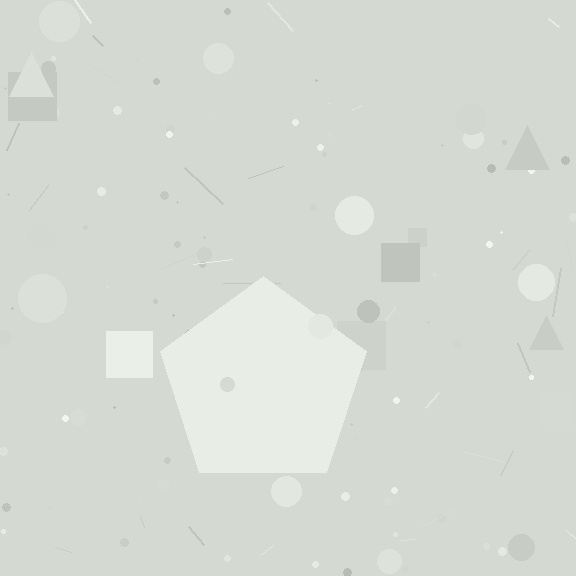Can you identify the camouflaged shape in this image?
The camouflaged shape is a pentagon.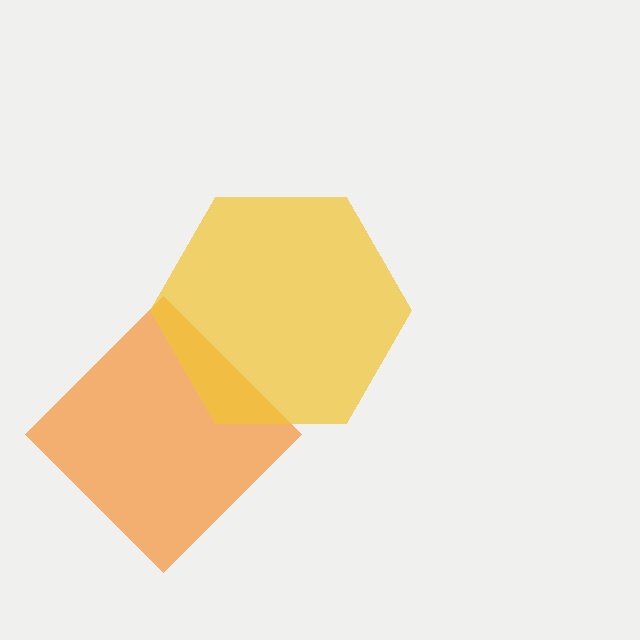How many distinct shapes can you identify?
There are 2 distinct shapes: an orange diamond, a yellow hexagon.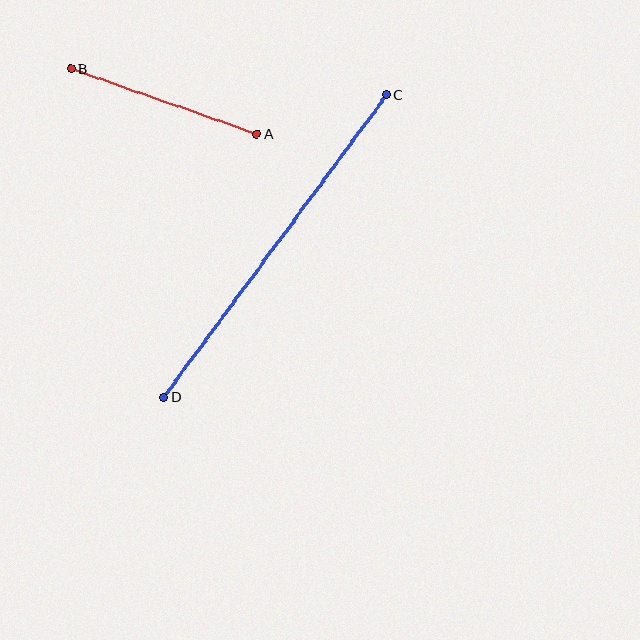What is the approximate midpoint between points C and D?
The midpoint is at approximately (275, 246) pixels.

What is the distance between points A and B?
The distance is approximately 198 pixels.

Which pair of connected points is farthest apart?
Points C and D are farthest apart.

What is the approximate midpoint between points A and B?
The midpoint is at approximately (164, 102) pixels.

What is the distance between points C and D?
The distance is approximately 376 pixels.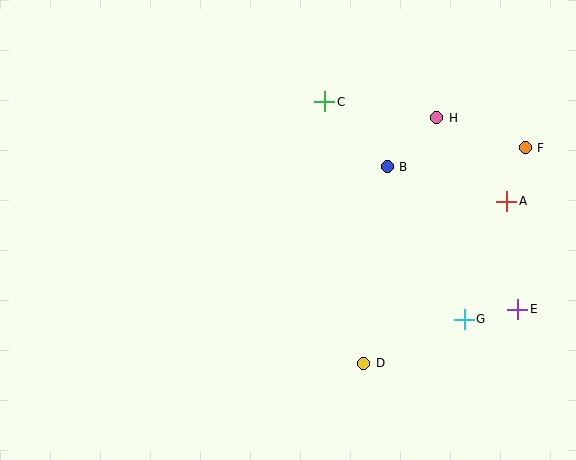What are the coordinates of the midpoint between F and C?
The midpoint between F and C is at (425, 125).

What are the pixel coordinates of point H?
Point H is at (437, 118).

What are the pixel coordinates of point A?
Point A is at (507, 201).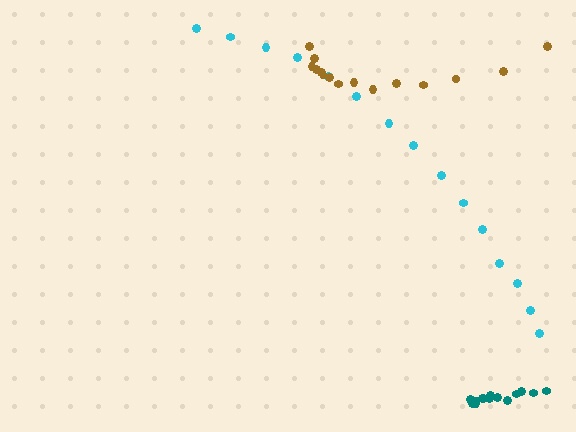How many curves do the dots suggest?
There are 3 distinct paths.